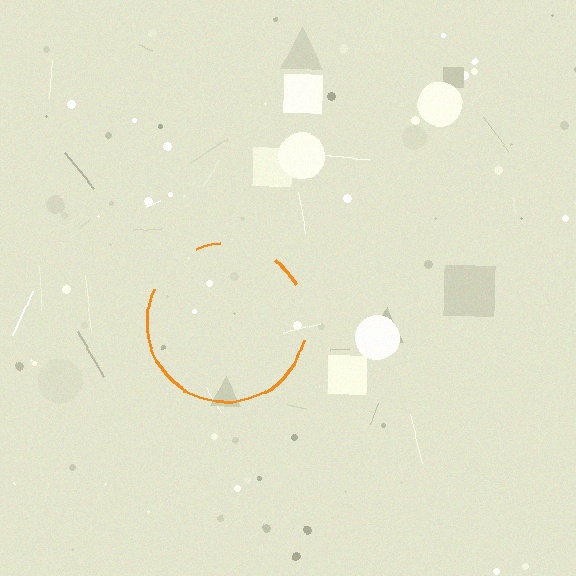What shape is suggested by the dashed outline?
The dashed outline suggests a circle.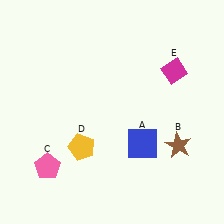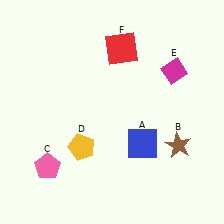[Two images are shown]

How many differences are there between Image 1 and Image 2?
There is 1 difference between the two images.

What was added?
A red square (F) was added in Image 2.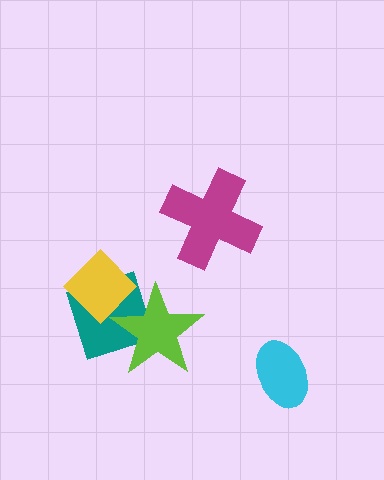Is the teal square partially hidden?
Yes, it is partially covered by another shape.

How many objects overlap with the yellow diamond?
2 objects overlap with the yellow diamond.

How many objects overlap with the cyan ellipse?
0 objects overlap with the cyan ellipse.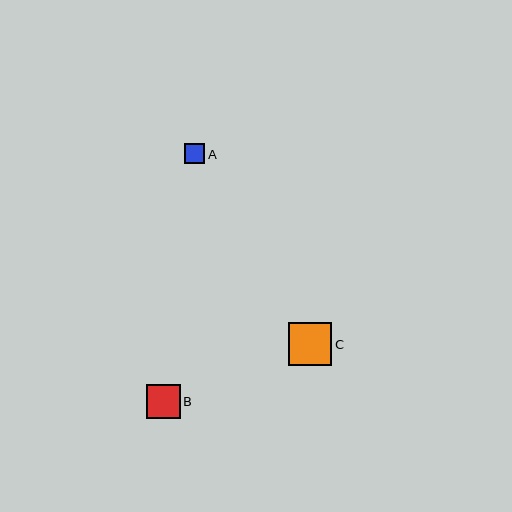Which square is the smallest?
Square A is the smallest with a size of approximately 20 pixels.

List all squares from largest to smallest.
From largest to smallest: C, B, A.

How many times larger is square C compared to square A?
Square C is approximately 2.2 times the size of square A.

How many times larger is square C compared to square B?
Square C is approximately 1.3 times the size of square B.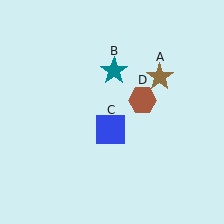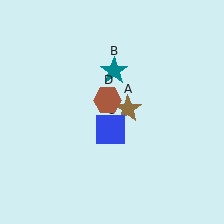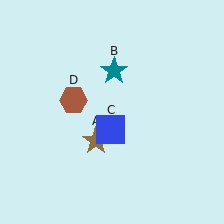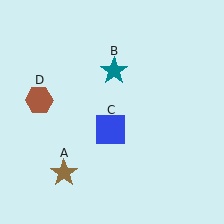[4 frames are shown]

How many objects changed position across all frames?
2 objects changed position: brown star (object A), brown hexagon (object D).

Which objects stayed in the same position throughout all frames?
Teal star (object B) and blue square (object C) remained stationary.